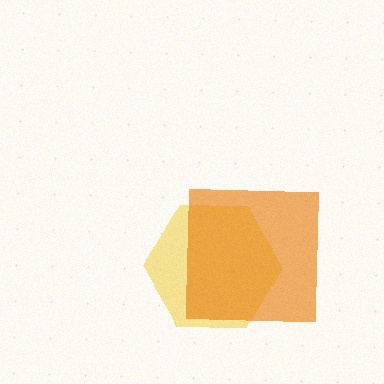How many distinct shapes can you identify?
There are 2 distinct shapes: a yellow hexagon, an orange square.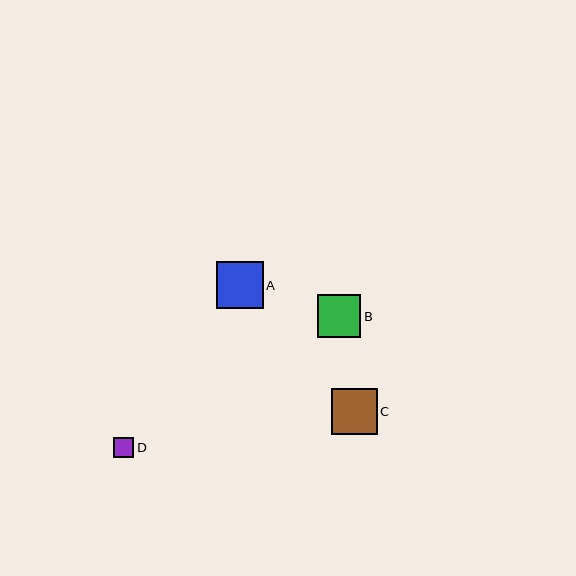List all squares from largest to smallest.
From largest to smallest: A, C, B, D.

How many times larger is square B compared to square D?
Square B is approximately 2.2 times the size of square D.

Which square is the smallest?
Square D is the smallest with a size of approximately 20 pixels.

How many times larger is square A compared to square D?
Square A is approximately 2.3 times the size of square D.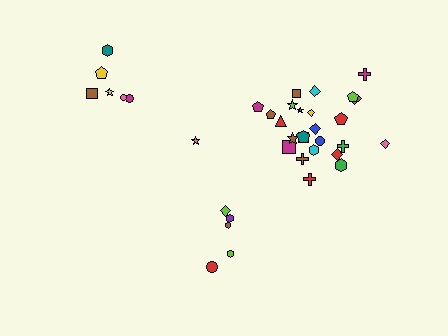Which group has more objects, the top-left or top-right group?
The top-right group.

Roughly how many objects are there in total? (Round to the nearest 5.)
Roughly 35 objects in total.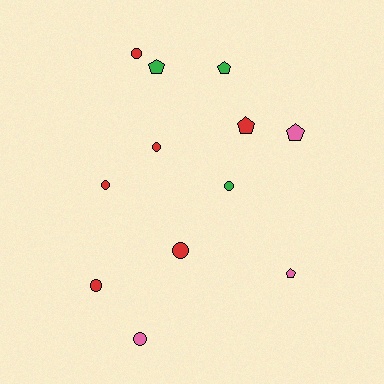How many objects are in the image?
There are 12 objects.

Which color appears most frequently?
Red, with 6 objects.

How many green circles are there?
There is 1 green circle.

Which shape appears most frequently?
Circle, with 7 objects.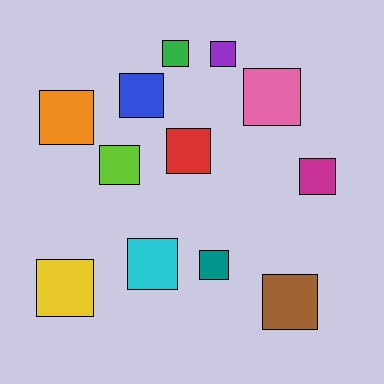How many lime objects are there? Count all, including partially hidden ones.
There is 1 lime object.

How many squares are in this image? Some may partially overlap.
There are 12 squares.